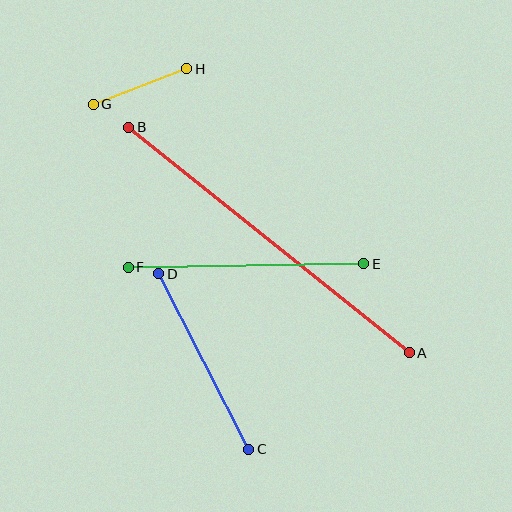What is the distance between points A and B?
The distance is approximately 360 pixels.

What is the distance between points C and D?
The distance is approximately 197 pixels.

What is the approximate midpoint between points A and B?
The midpoint is at approximately (269, 240) pixels.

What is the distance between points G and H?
The distance is approximately 100 pixels.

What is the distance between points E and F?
The distance is approximately 235 pixels.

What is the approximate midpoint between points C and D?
The midpoint is at approximately (204, 362) pixels.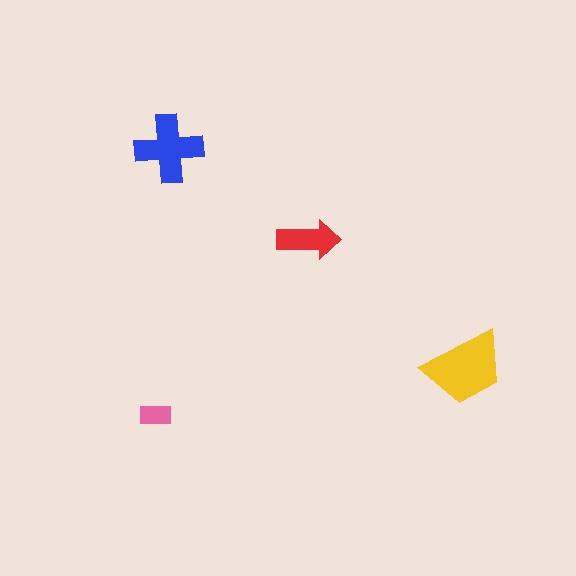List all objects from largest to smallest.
The yellow trapezoid, the blue cross, the red arrow, the pink rectangle.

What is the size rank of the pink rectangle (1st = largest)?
4th.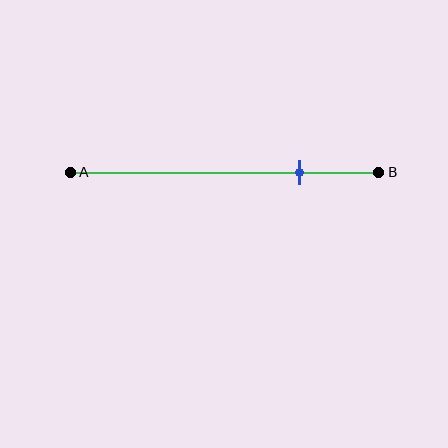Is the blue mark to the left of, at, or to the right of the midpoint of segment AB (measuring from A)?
The blue mark is to the right of the midpoint of segment AB.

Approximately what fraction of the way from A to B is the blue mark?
The blue mark is approximately 75% of the way from A to B.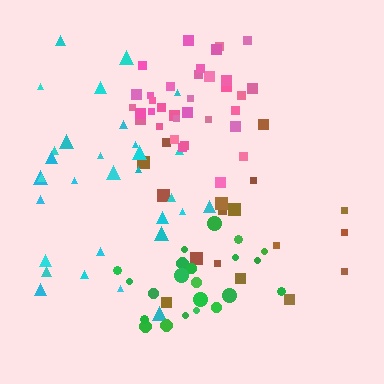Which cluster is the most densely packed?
Pink.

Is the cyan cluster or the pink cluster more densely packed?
Pink.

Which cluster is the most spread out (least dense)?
Brown.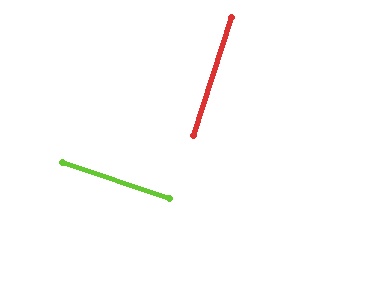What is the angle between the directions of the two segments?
Approximately 89 degrees.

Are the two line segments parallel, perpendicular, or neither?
Perpendicular — they meet at approximately 89°.